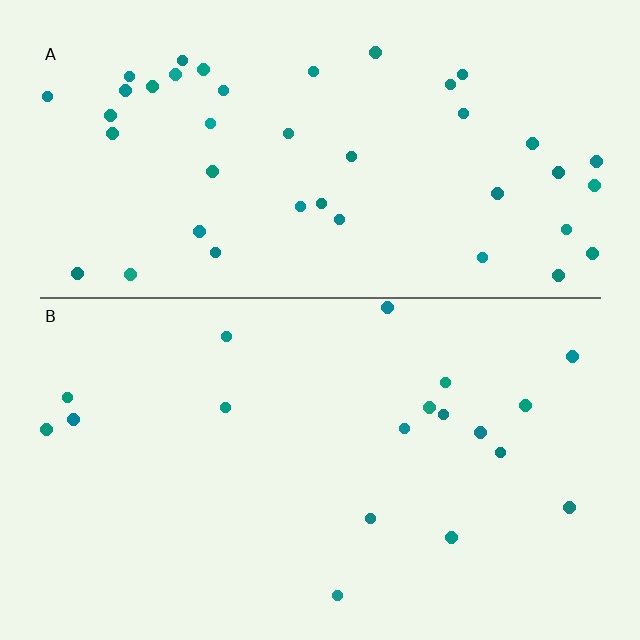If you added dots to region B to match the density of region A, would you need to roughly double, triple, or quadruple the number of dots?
Approximately double.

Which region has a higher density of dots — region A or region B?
A (the top).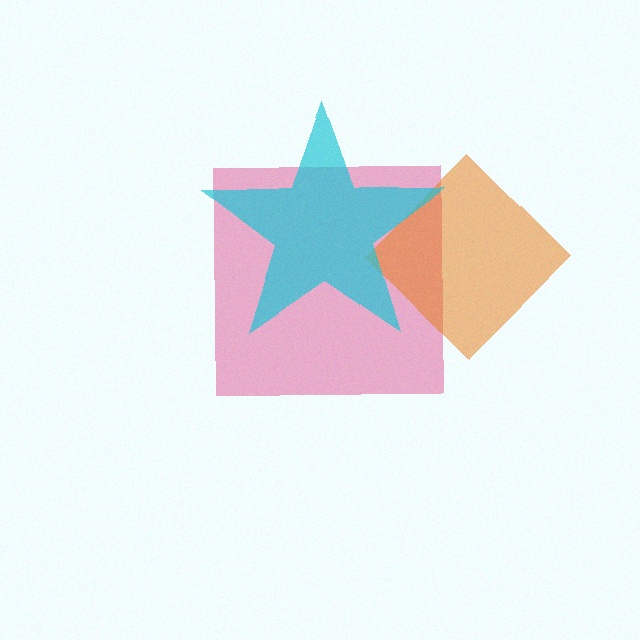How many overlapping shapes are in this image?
There are 3 overlapping shapes in the image.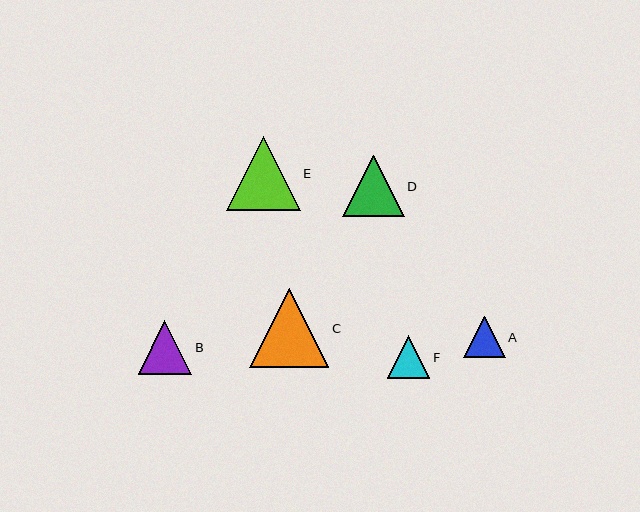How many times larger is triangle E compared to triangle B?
Triangle E is approximately 1.4 times the size of triangle B.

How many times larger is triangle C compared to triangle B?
Triangle C is approximately 1.5 times the size of triangle B.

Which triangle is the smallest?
Triangle A is the smallest with a size of approximately 41 pixels.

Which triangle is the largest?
Triangle C is the largest with a size of approximately 79 pixels.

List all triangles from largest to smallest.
From largest to smallest: C, E, D, B, F, A.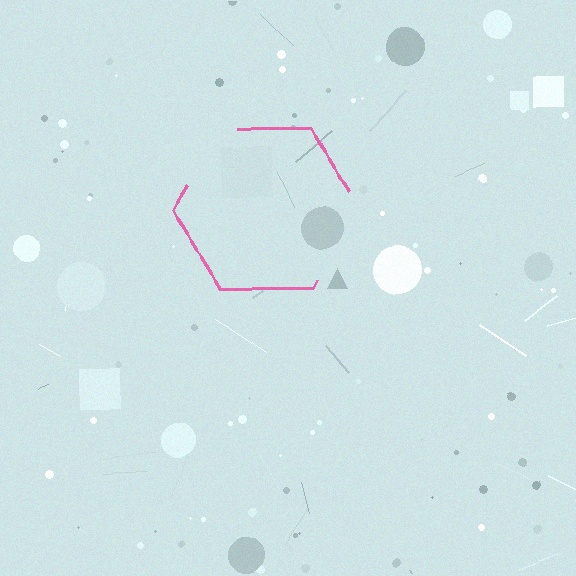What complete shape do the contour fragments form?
The contour fragments form a hexagon.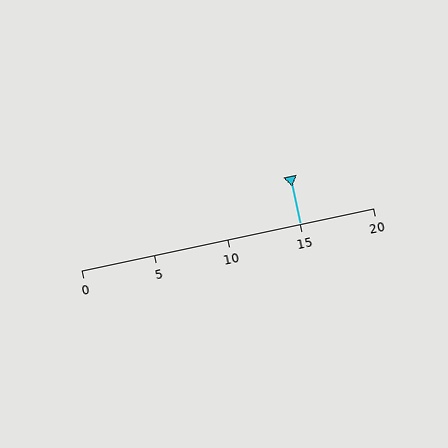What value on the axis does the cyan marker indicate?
The marker indicates approximately 15.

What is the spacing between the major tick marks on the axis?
The major ticks are spaced 5 apart.